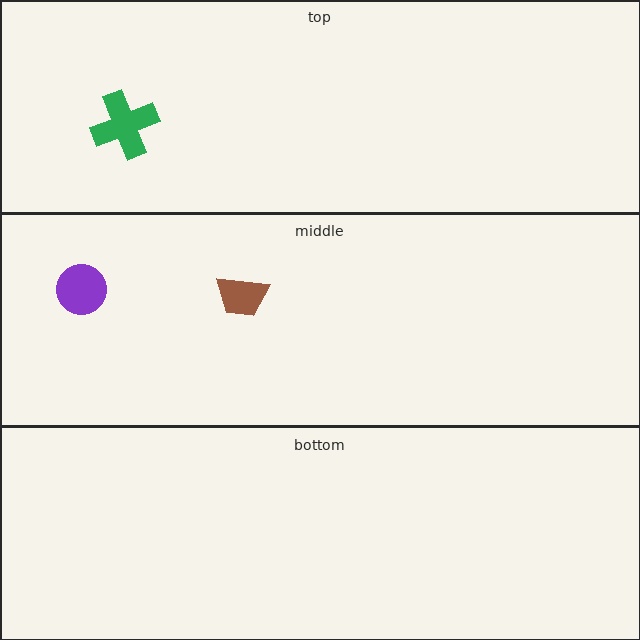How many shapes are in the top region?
1.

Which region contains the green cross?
The top region.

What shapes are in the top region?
The green cross.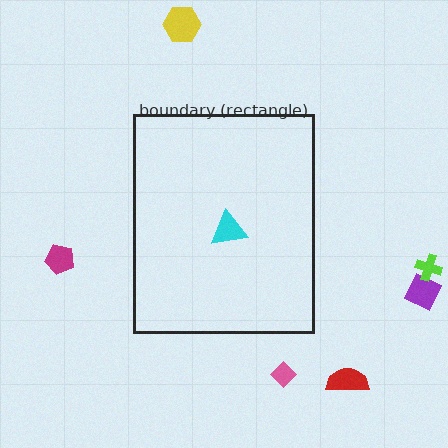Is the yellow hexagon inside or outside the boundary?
Outside.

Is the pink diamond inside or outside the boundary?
Outside.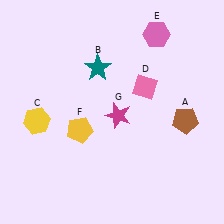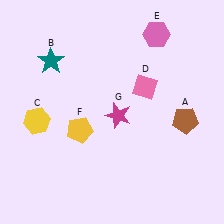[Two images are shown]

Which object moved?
The teal star (B) moved left.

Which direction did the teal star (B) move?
The teal star (B) moved left.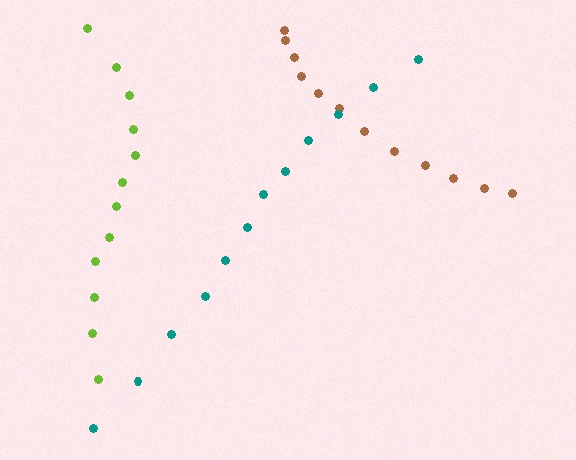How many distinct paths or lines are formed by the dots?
There are 3 distinct paths.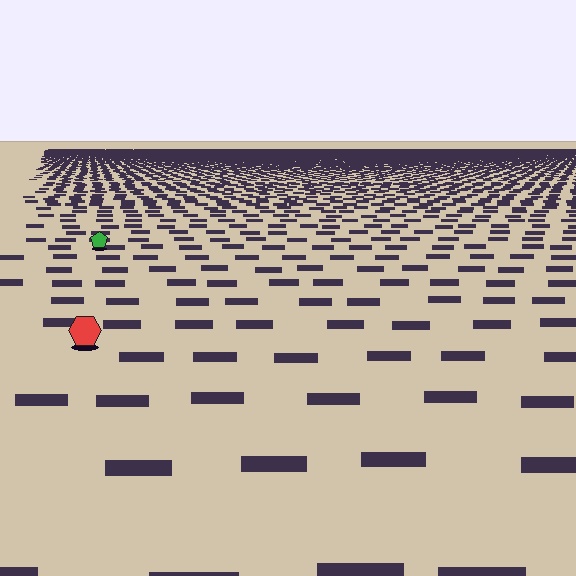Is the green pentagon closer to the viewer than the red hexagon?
No. The red hexagon is closer — you can tell from the texture gradient: the ground texture is coarser near it.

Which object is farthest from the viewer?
The green pentagon is farthest from the viewer. It appears smaller and the ground texture around it is denser.